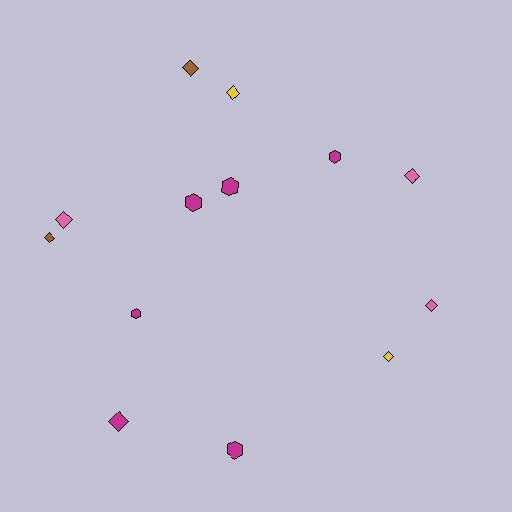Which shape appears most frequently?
Diamond, with 8 objects.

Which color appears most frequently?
Magenta, with 6 objects.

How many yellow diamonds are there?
There are 2 yellow diamonds.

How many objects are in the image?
There are 13 objects.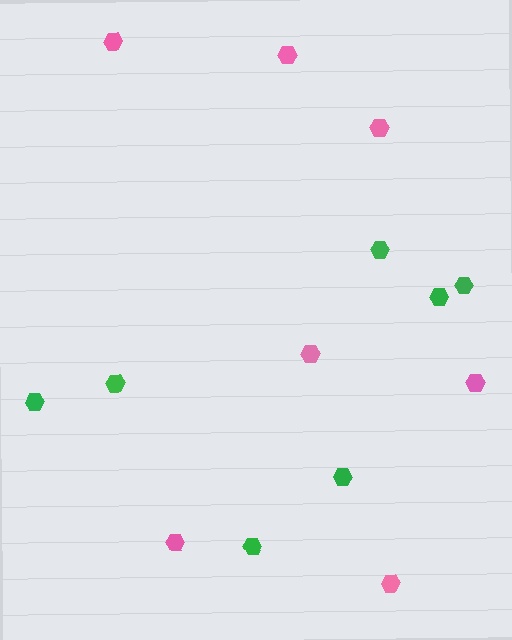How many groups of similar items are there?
There are 2 groups: one group of green hexagons (7) and one group of pink hexagons (7).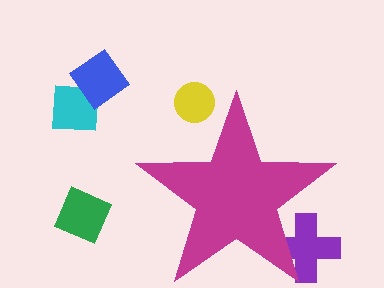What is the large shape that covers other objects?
A magenta star.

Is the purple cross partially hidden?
Yes, the purple cross is partially hidden behind the magenta star.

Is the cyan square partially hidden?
No, the cyan square is fully visible.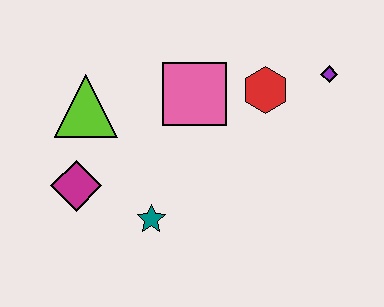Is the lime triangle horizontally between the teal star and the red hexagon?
No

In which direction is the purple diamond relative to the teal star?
The purple diamond is to the right of the teal star.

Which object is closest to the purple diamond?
The red hexagon is closest to the purple diamond.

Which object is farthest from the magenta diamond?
The purple diamond is farthest from the magenta diamond.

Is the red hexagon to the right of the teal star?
Yes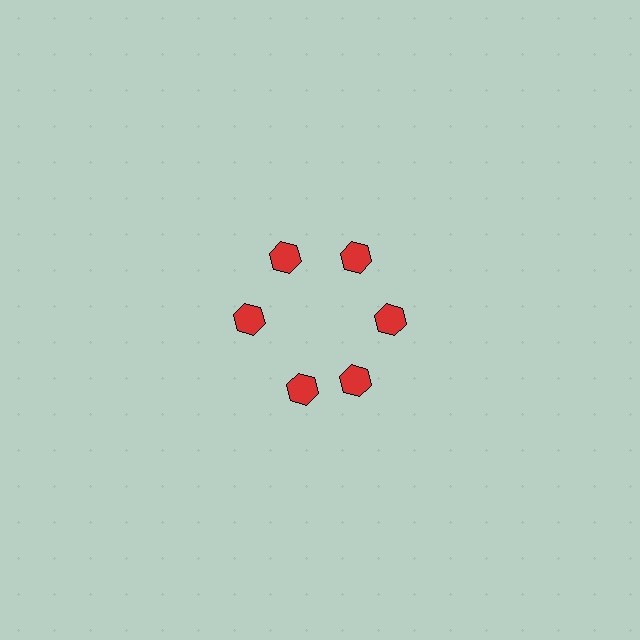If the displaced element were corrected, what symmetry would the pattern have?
It would have 6-fold rotational symmetry — the pattern would map onto itself every 60 degrees.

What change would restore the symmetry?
The symmetry would be restored by rotating it back into even spacing with its neighbors so that all 6 hexagons sit at equal angles and equal distance from the center.